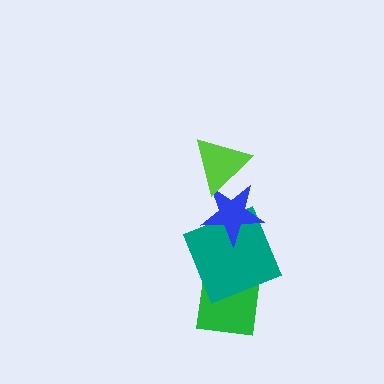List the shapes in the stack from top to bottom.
From top to bottom: the lime triangle, the blue star, the teal square, the green square.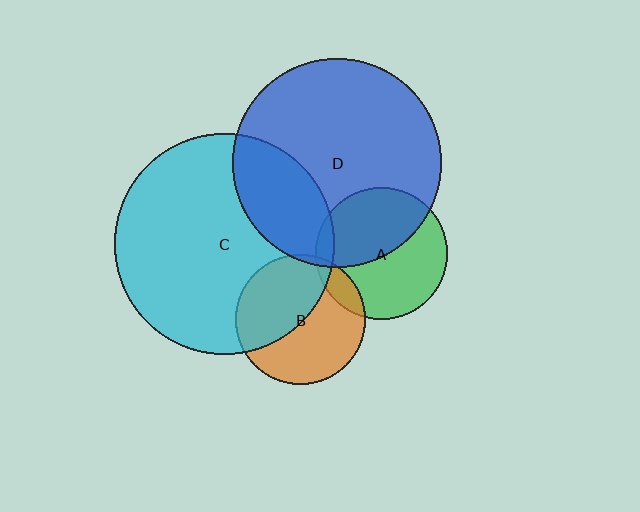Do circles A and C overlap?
Yes.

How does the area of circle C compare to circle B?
Approximately 2.9 times.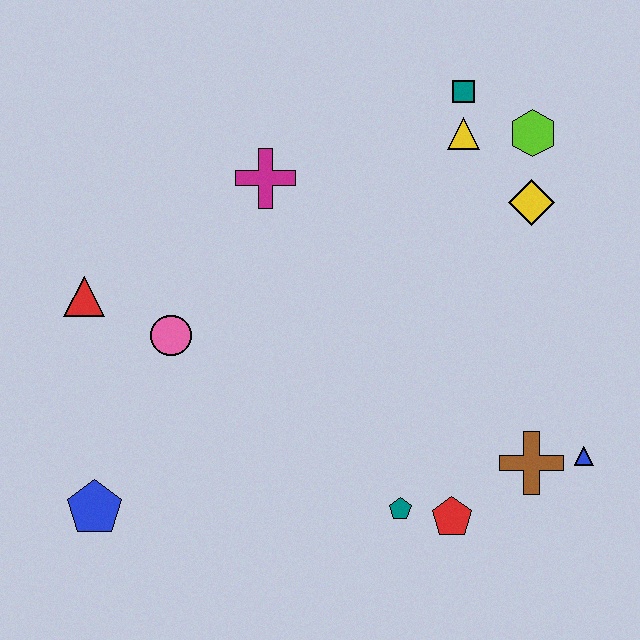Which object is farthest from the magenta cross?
The blue triangle is farthest from the magenta cross.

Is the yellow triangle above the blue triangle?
Yes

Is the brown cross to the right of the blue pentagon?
Yes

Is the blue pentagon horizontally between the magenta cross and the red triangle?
Yes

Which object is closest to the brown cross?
The blue triangle is closest to the brown cross.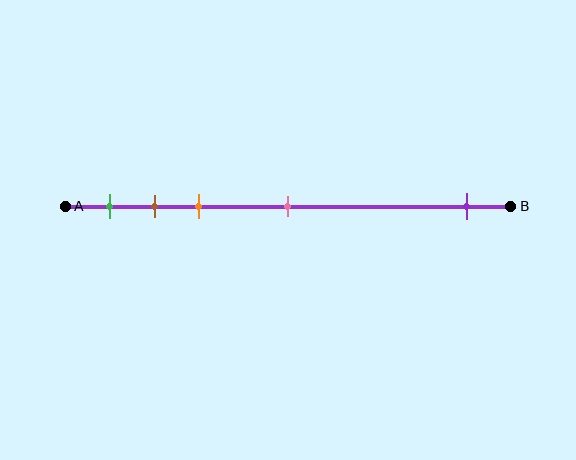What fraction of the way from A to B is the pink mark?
The pink mark is approximately 50% (0.5) of the way from A to B.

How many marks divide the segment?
There are 5 marks dividing the segment.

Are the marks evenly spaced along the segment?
No, the marks are not evenly spaced.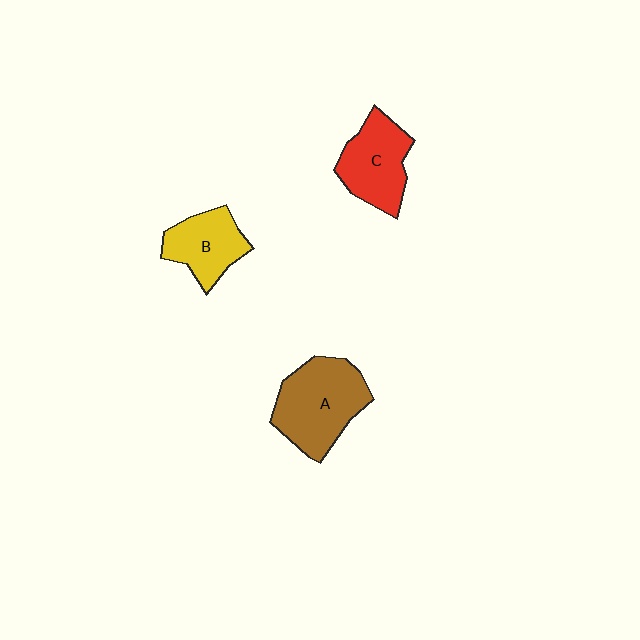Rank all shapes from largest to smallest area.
From largest to smallest: A (brown), C (red), B (yellow).